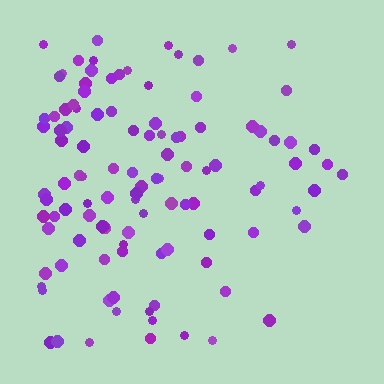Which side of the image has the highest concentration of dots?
The left.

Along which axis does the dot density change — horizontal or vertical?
Horizontal.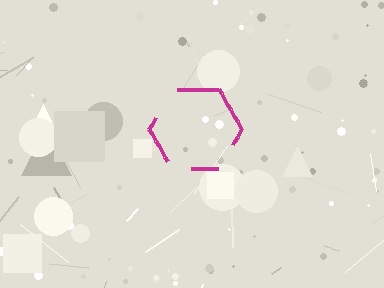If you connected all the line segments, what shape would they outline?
They would outline a hexagon.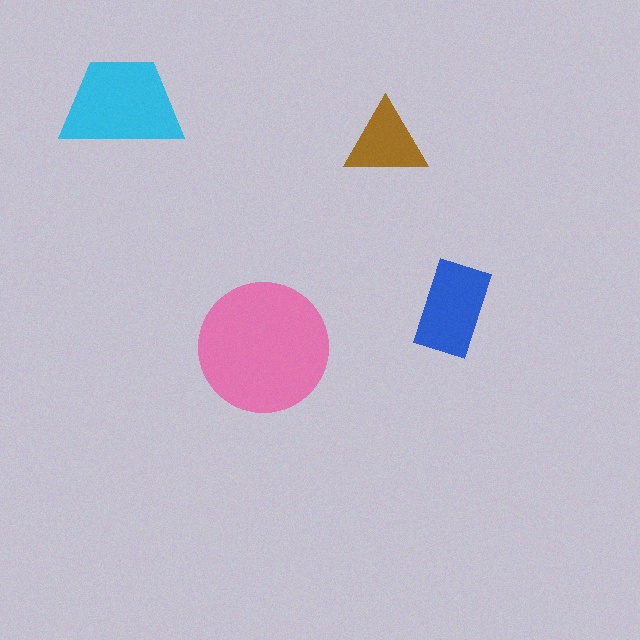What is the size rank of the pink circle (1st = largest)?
1st.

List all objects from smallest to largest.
The brown triangle, the blue rectangle, the cyan trapezoid, the pink circle.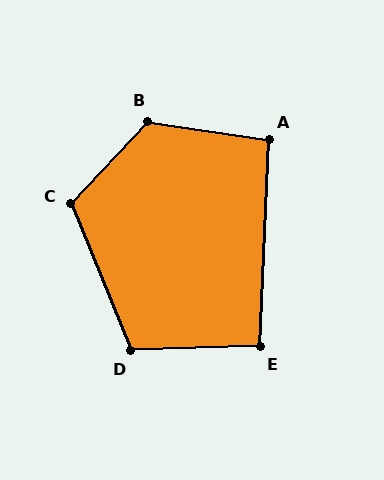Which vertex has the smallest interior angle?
E, at approximately 94 degrees.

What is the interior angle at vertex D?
Approximately 110 degrees (obtuse).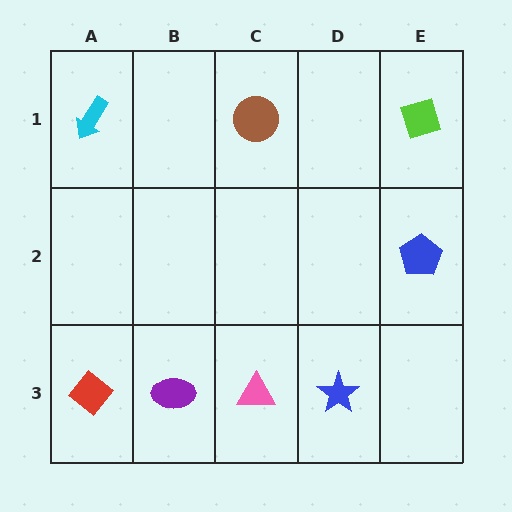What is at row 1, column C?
A brown circle.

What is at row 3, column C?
A pink triangle.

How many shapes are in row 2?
1 shape.